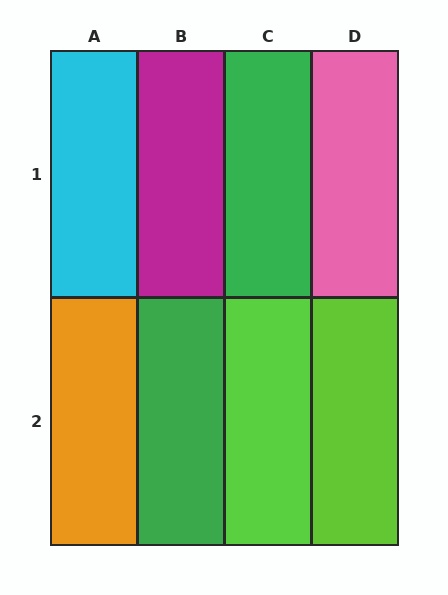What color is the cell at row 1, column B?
Magenta.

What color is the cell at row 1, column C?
Green.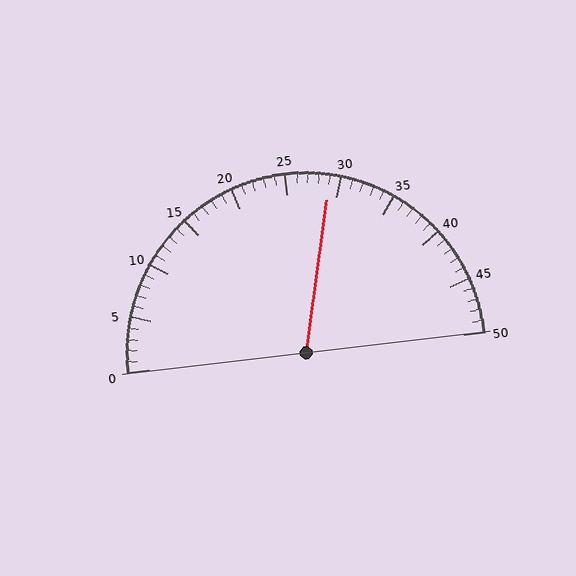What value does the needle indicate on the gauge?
The needle indicates approximately 29.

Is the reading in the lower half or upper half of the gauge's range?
The reading is in the upper half of the range (0 to 50).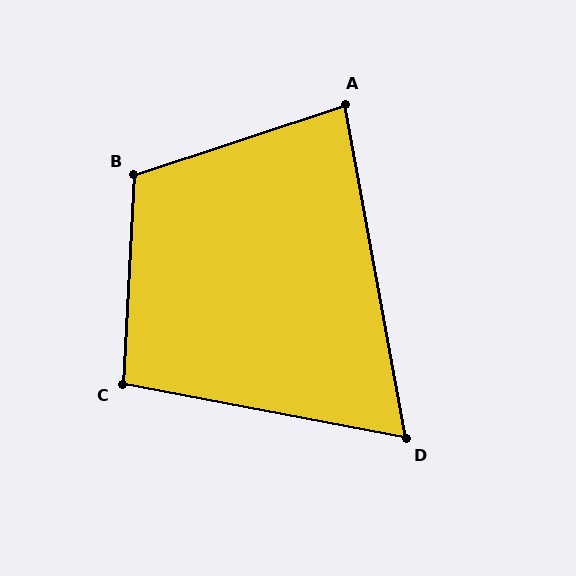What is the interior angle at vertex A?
Approximately 82 degrees (acute).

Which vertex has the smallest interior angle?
D, at approximately 69 degrees.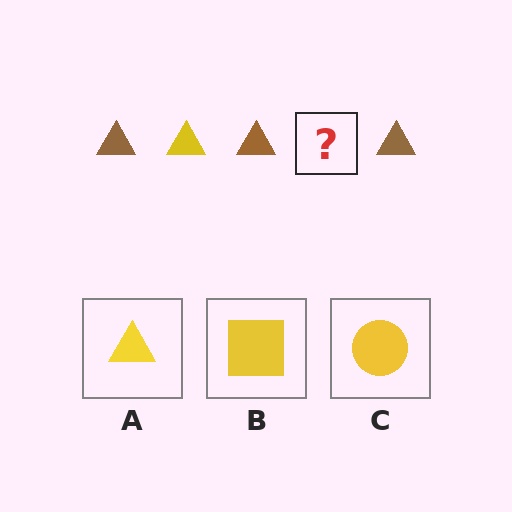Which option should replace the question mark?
Option A.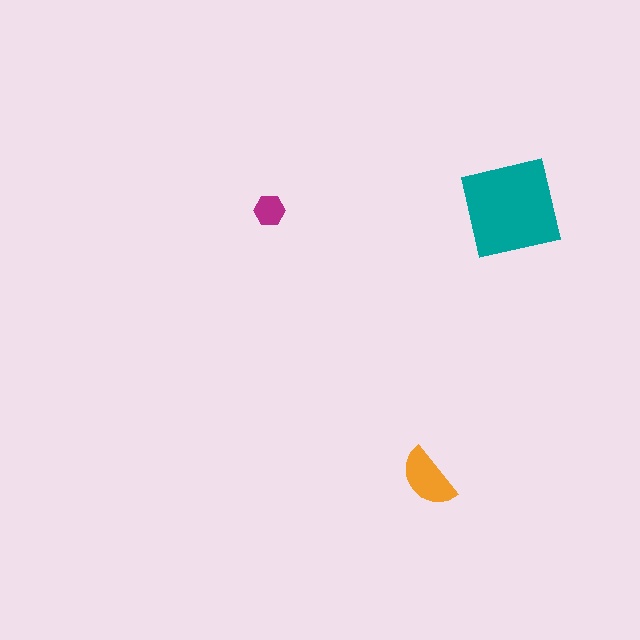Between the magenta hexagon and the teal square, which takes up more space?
The teal square.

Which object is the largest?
The teal square.